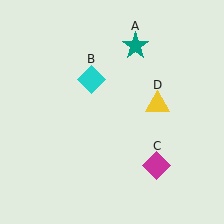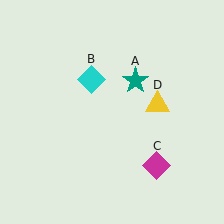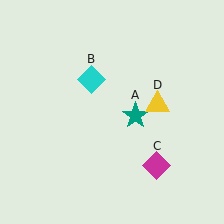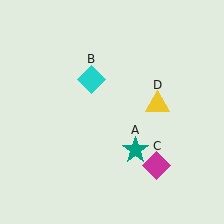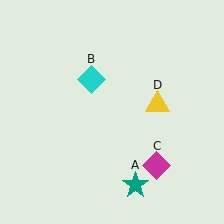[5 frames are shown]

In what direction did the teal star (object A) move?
The teal star (object A) moved down.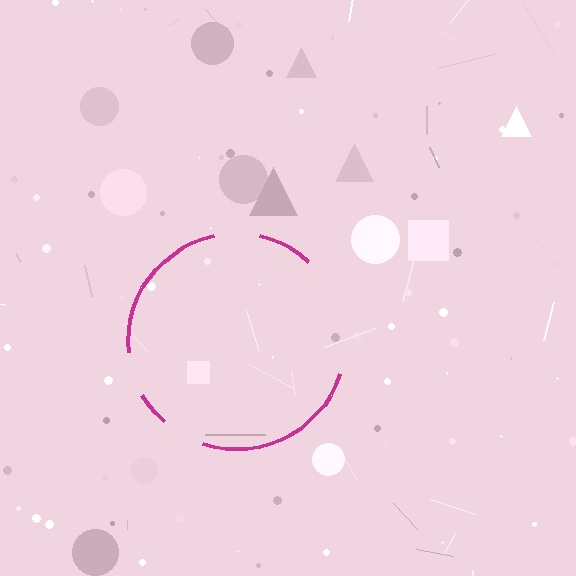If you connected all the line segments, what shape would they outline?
They would outline a circle.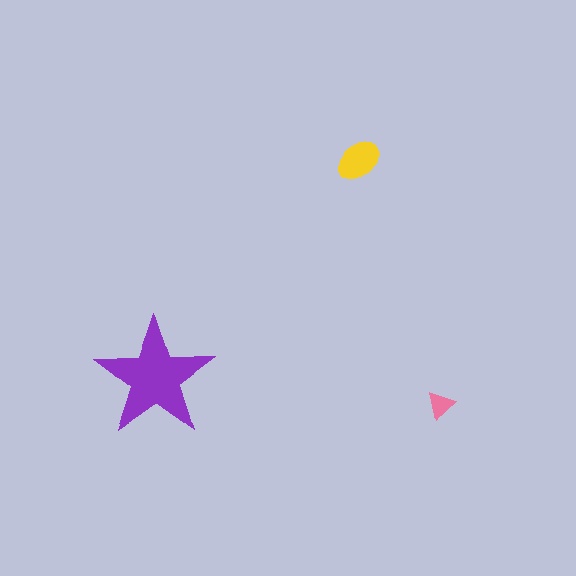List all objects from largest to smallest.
The purple star, the yellow ellipse, the pink triangle.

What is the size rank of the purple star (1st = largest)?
1st.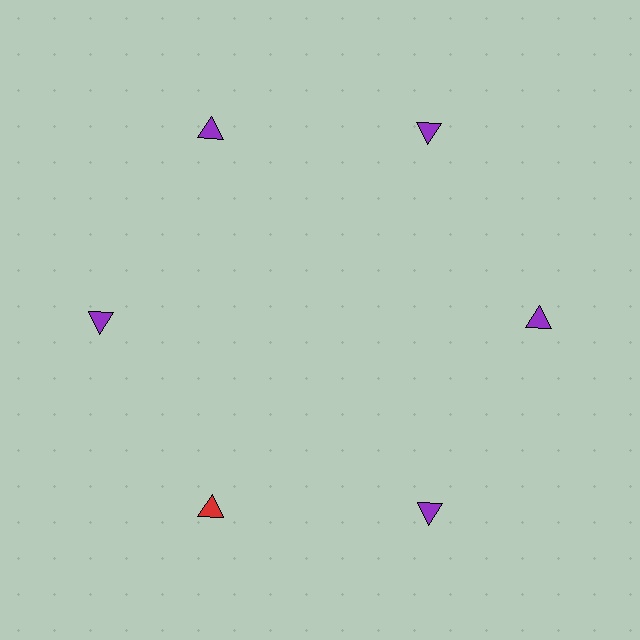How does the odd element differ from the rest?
It has a different color: red instead of purple.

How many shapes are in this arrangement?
There are 6 shapes arranged in a ring pattern.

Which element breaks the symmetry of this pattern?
The red triangle at roughly the 7 o'clock position breaks the symmetry. All other shapes are purple triangles.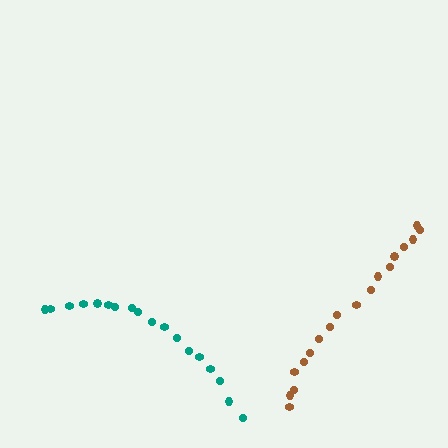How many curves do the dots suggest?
There are 2 distinct paths.